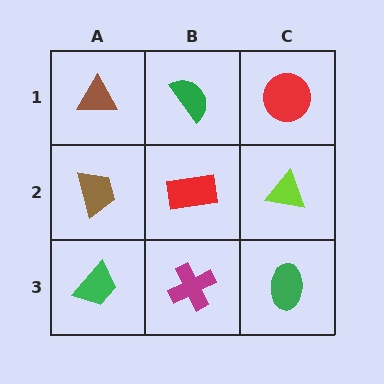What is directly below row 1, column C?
A lime triangle.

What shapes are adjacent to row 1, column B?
A red rectangle (row 2, column B), a brown triangle (row 1, column A), a red circle (row 1, column C).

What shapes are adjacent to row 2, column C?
A red circle (row 1, column C), a green ellipse (row 3, column C), a red rectangle (row 2, column B).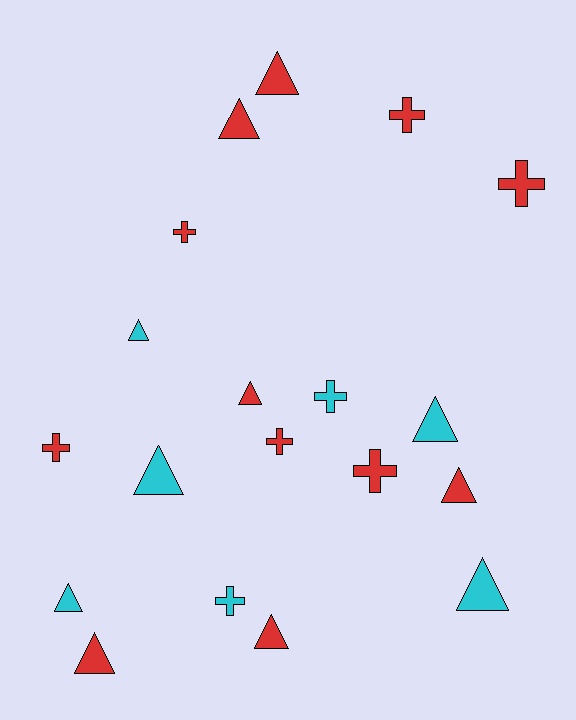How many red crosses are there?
There are 6 red crosses.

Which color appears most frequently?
Red, with 12 objects.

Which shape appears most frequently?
Triangle, with 11 objects.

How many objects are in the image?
There are 19 objects.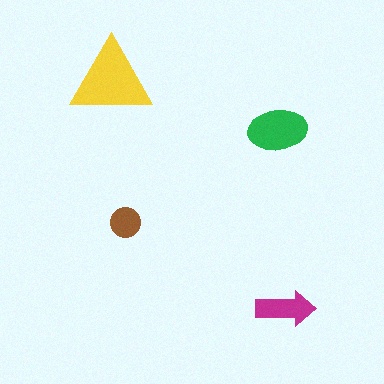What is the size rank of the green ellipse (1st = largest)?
2nd.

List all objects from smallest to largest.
The brown circle, the magenta arrow, the green ellipse, the yellow triangle.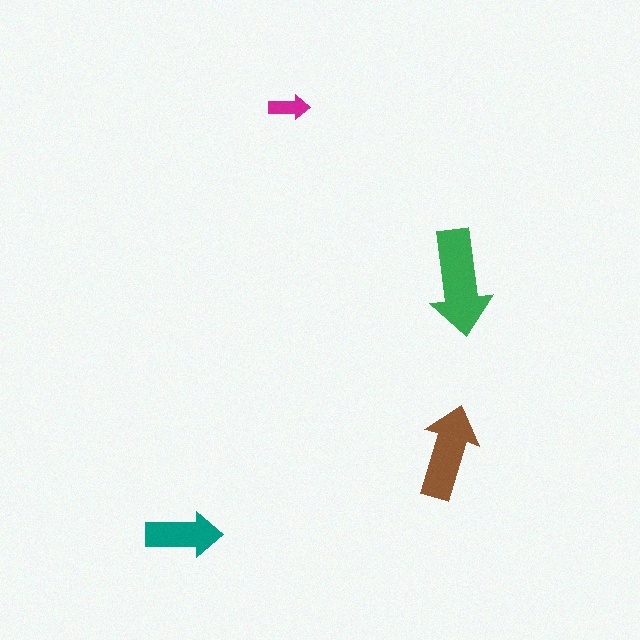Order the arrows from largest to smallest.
the green one, the brown one, the teal one, the magenta one.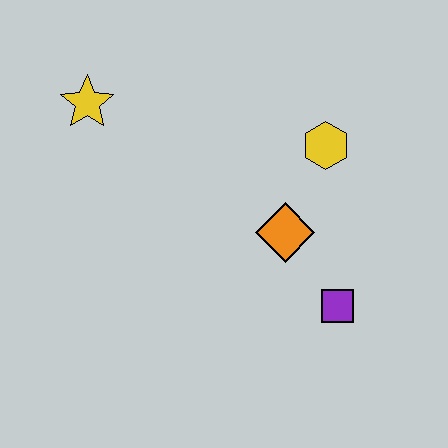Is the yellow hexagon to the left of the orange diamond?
No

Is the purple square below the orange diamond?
Yes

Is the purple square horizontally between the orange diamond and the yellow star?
No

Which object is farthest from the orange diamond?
The yellow star is farthest from the orange diamond.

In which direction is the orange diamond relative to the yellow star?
The orange diamond is to the right of the yellow star.